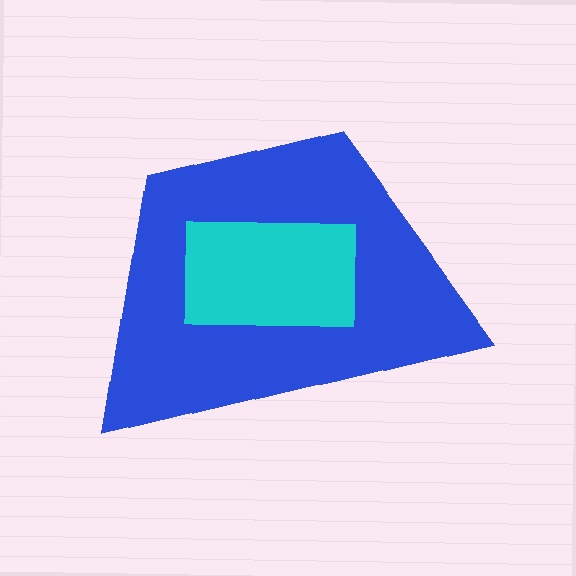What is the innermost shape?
The cyan rectangle.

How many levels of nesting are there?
2.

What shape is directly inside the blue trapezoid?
The cyan rectangle.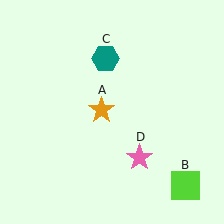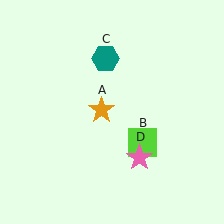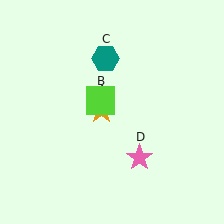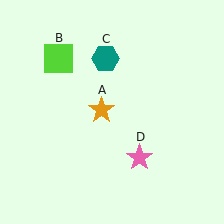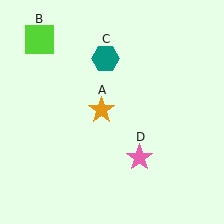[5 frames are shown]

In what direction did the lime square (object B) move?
The lime square (object B) moved up and to the left.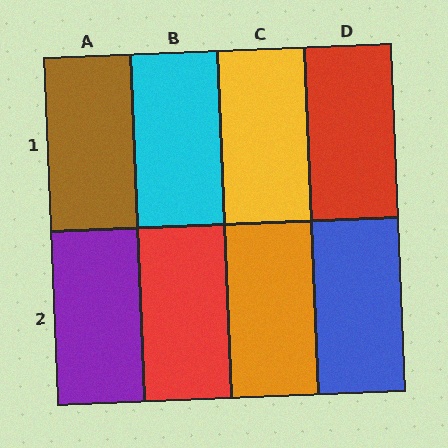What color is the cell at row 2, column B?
Red.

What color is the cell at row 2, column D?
Blue.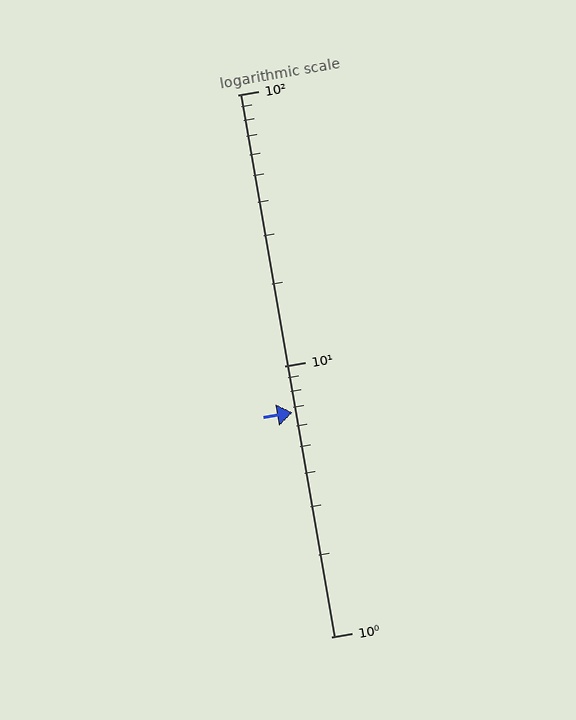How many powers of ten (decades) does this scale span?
The scale spans 2 decades, from 1 to 100.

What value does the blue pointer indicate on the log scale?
The pointer indicates approximately 6.7.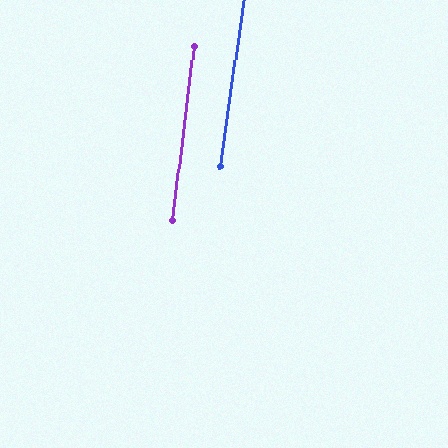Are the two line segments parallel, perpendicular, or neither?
Parallel — their directions differ by only 1.2°.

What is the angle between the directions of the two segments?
Approximately 1 degree.